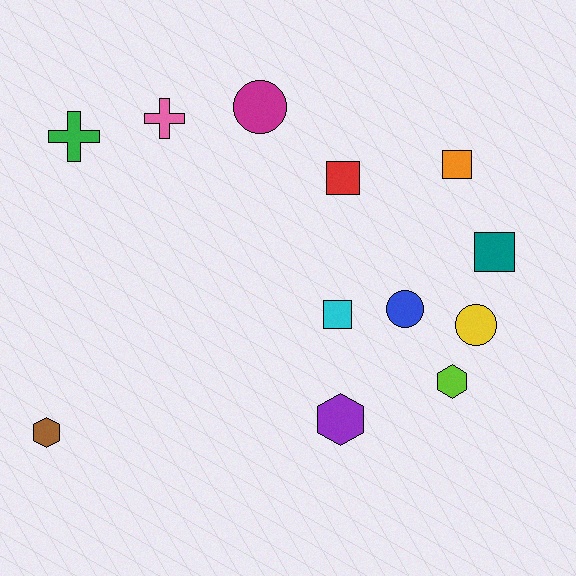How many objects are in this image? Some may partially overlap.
There are 12 objects.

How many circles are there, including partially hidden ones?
There are 3 circles.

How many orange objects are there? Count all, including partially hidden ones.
There is 1 orange object.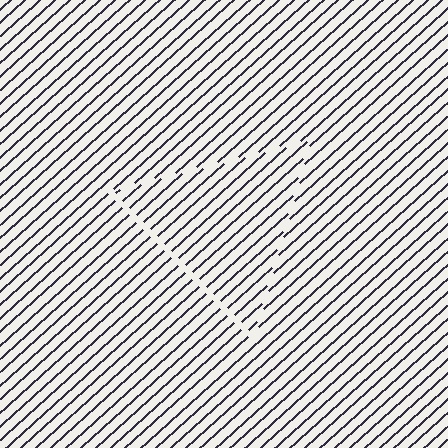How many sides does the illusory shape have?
3 sides — the line-ends trace a triangle.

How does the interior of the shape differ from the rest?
The interior of the shape contains the same grating, shifted by half a period — the contour is defined by the phase discontinuity where line-ends from the inner and outer gratings abut.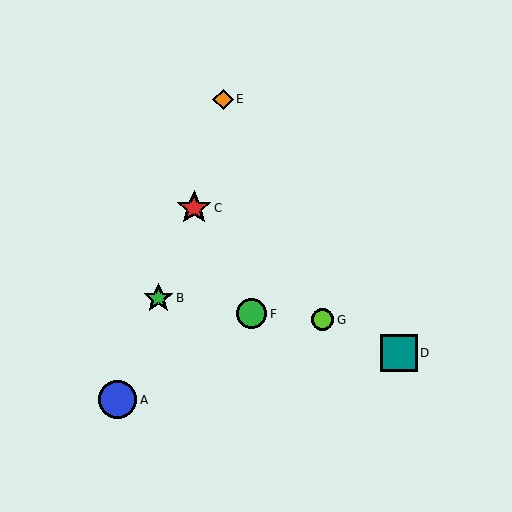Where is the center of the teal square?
The center of the teal square is at (399, 353).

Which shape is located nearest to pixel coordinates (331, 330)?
The lime circle (labeled G) at (322, 320) is nearest to that location.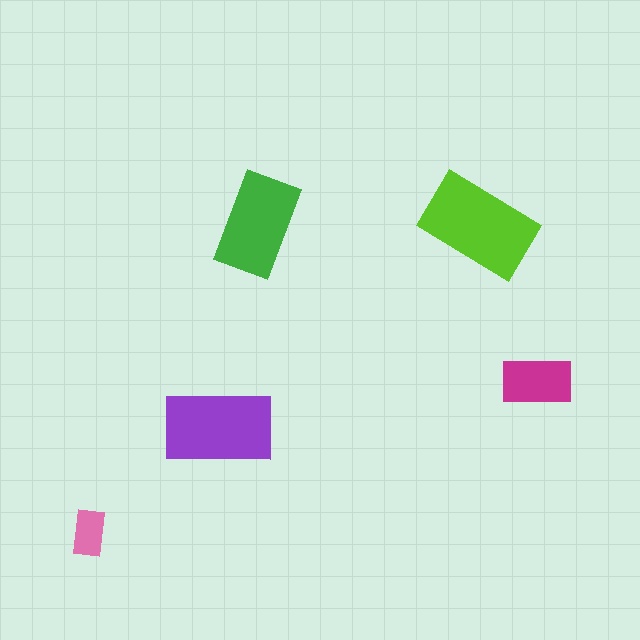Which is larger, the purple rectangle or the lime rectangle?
The lime one.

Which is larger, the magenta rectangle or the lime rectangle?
The lime one.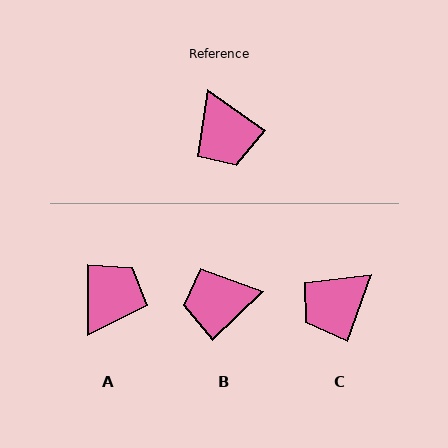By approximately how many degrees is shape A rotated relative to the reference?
Approximately 125 degrees counter-clockwise.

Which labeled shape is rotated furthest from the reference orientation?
A, about 125 degrees away.